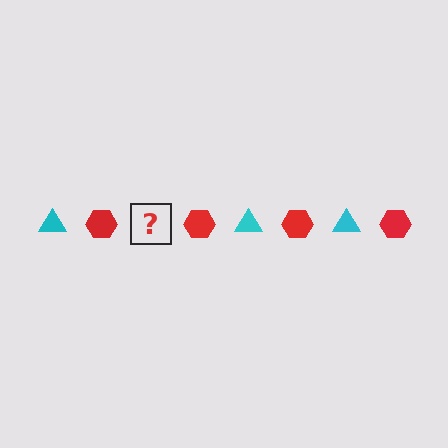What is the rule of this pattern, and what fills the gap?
The rule is that the pattern alternates between cyan triangle and red hexagon. The gap should be filled with a cyan triangle.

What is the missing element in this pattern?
The missing element is a cyan triangle.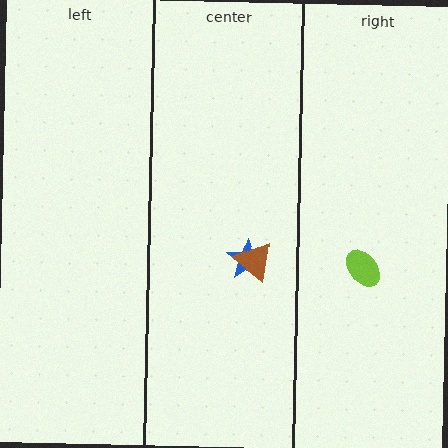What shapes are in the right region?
The lime ellipse.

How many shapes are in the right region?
1.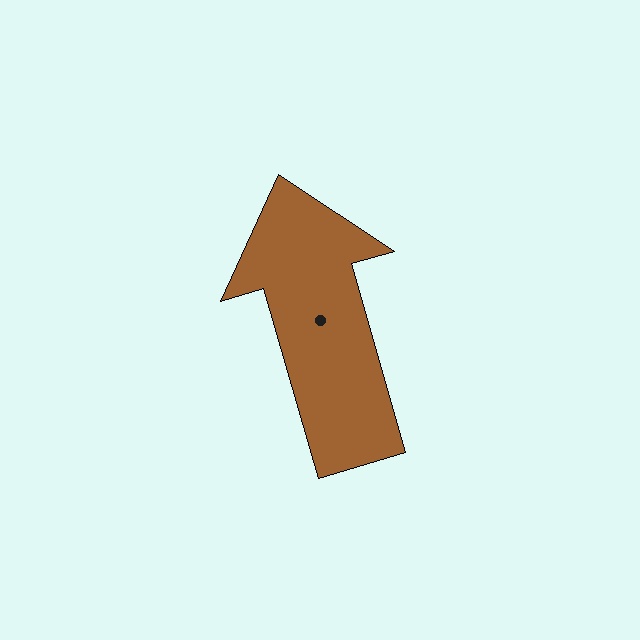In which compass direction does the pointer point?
North.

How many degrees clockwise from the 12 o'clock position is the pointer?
Approximately 344 degrees.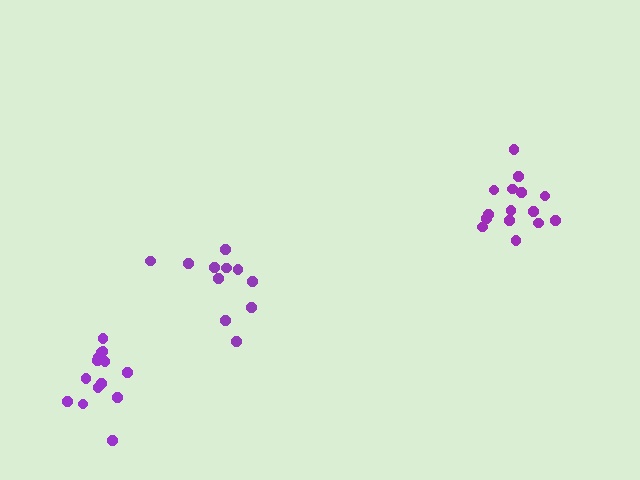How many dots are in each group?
Group 1: 11 dots, Group 2: 15 dots, Group 3: 14 dots (40 total).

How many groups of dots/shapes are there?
There are 3 groups.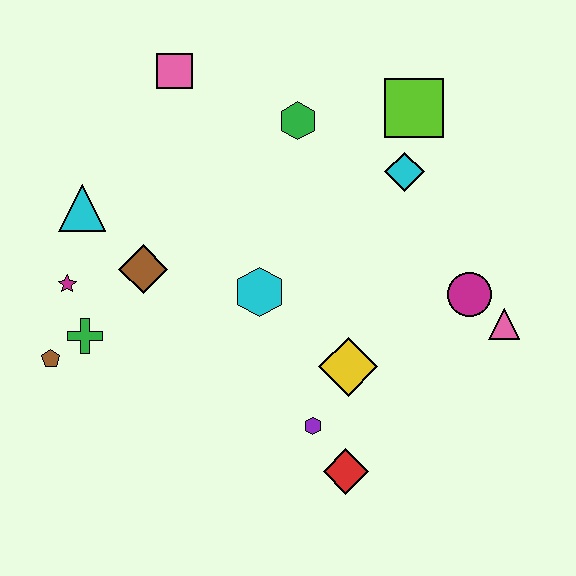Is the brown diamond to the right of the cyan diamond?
No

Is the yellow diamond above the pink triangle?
No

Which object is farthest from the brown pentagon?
The pink triangle is farthest from the brown pentagon.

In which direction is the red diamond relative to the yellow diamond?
The red diamond is below the yellow diamond.